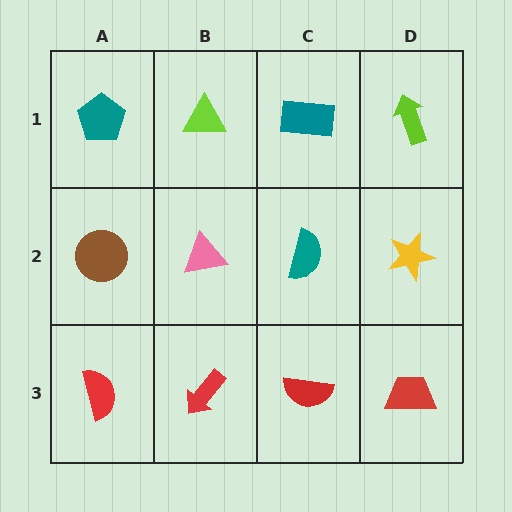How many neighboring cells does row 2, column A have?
3.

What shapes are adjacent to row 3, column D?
A yellow star (row 2, column D), a red semicircle (row 3, column C).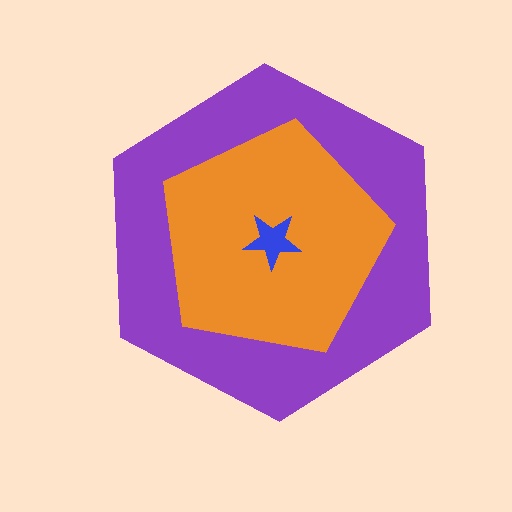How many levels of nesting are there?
3.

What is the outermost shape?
The purple hexagon.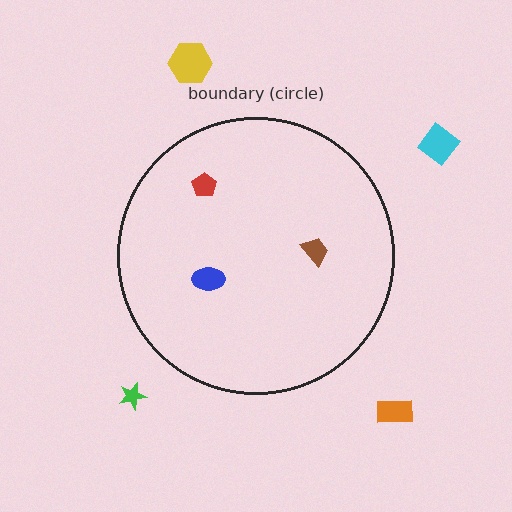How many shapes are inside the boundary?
3 inside, 4 outside.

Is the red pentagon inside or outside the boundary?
Inside.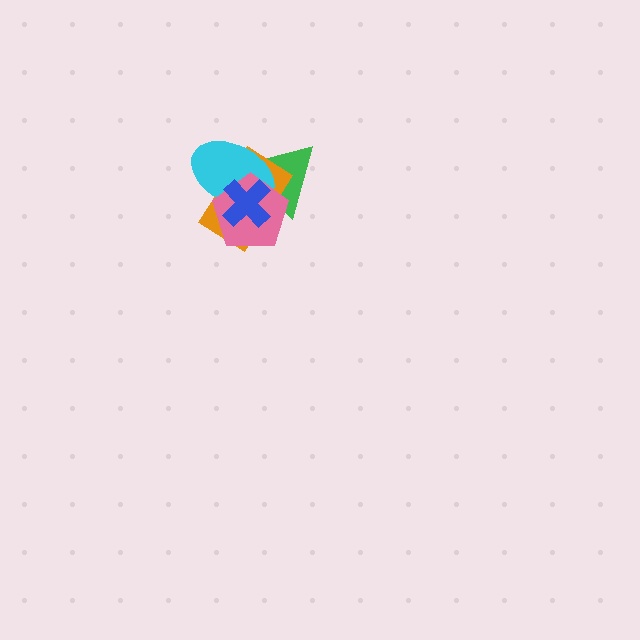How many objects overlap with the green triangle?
4 objects overlap with the green triangle.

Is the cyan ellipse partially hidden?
Yes, it is partially covered by another shape.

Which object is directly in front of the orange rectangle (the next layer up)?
The cyan ellipse is directly in front of the orange rectangle.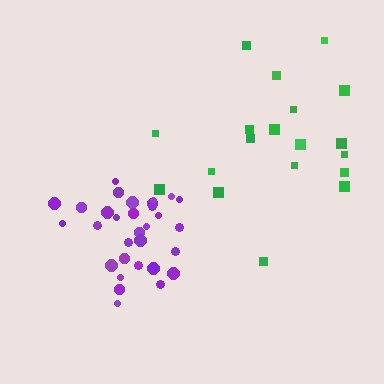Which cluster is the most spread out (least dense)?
Green.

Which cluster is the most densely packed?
Purple.